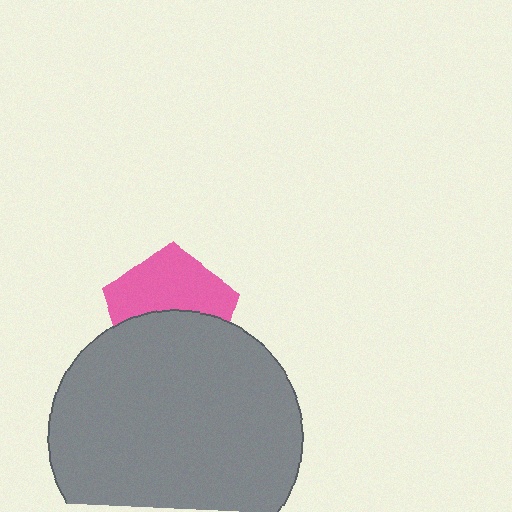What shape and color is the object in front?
The object in front is a gray circle.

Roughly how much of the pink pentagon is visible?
About half of it is visible (roughly 52%).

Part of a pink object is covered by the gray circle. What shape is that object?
It is a pentagon.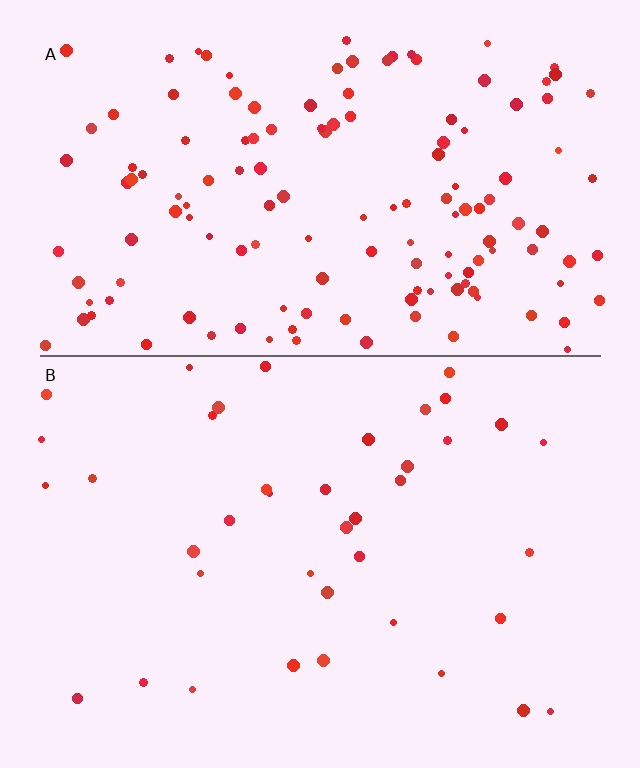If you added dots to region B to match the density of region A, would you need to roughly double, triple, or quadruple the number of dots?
Approximately quadruple.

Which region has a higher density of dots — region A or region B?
A (the top).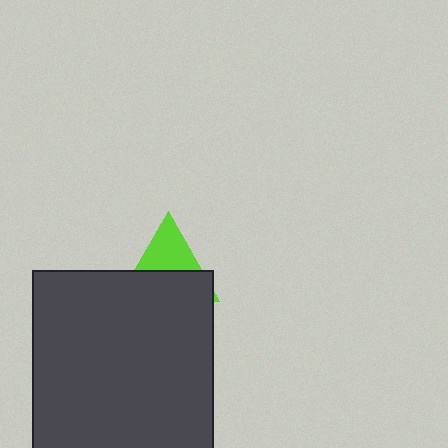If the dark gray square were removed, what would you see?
You would see the complete lime triangle.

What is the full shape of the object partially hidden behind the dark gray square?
The partially hidden object is a lime triangle.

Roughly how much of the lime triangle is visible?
A small part of it is visible (roughly 43%).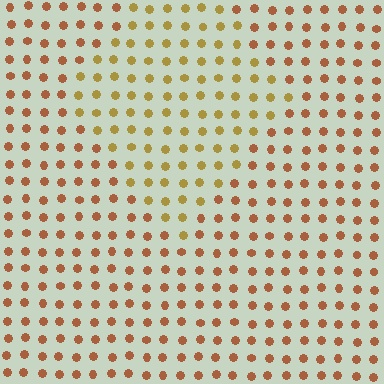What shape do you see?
I see a diamond.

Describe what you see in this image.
The image is filled with small brown elements in a uniform arrangement. A diamond-shaped region is visible where the elements are tinted to a slightly different hue, forming a subtle color boundary.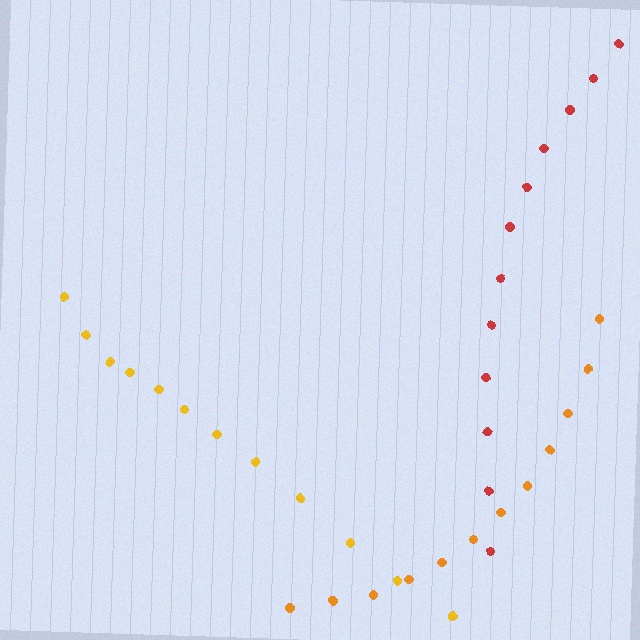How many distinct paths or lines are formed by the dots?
There are 3 distinct paths.